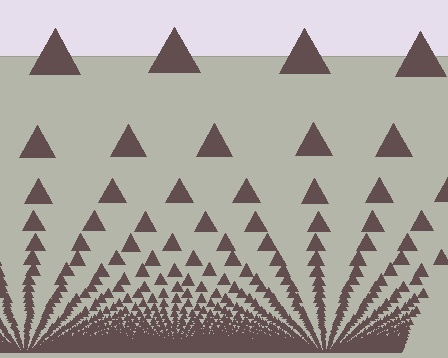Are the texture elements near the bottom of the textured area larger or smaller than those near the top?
Smaller. The gradient is inverted — elements near the bottom are smaller and denser.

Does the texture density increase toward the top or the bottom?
Density increases toward the bottom.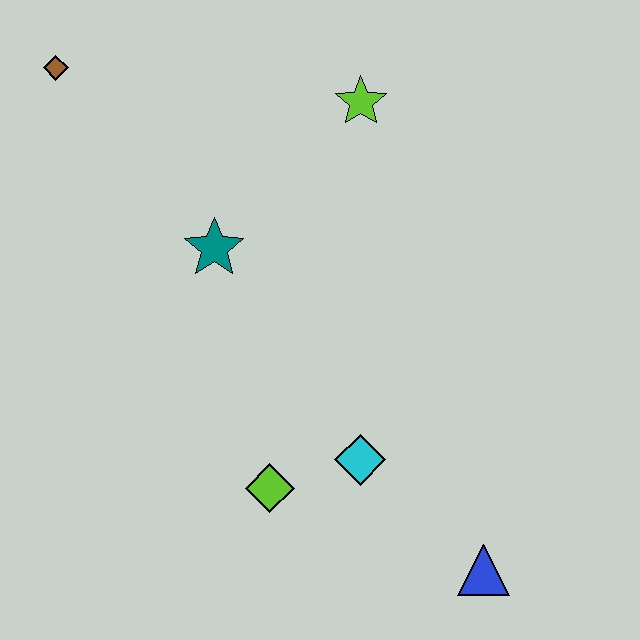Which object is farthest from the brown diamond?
The blue triangle is farthest from the brown diamond.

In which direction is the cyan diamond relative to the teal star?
The cyan diamond is below the teal star.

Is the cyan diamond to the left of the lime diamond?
No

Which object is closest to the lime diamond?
The cyan diamond is closest to the lime diamond.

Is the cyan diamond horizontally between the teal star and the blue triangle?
Yes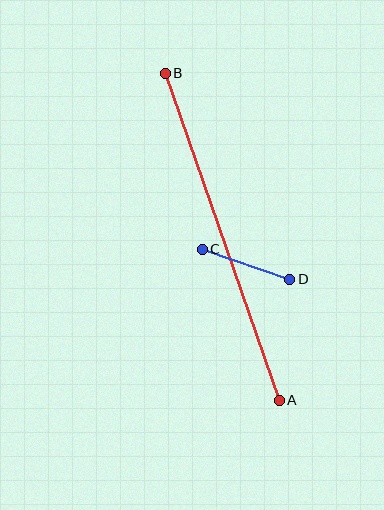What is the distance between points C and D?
The distance is approximately 93 pixels.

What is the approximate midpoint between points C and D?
The midpoint is at approximately (246, 264) pixels.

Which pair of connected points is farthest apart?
Points A and B are farthest apart.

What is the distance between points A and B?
The distance is approximately 346 pixels.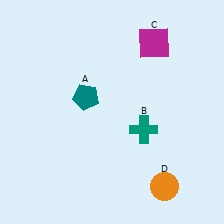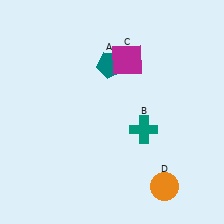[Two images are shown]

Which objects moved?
The objects that moved are: the teal pentagon (A), the magenta square (C).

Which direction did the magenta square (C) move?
The magenta square (C) moved left.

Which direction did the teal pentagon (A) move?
The teal pentagon (A) moved up.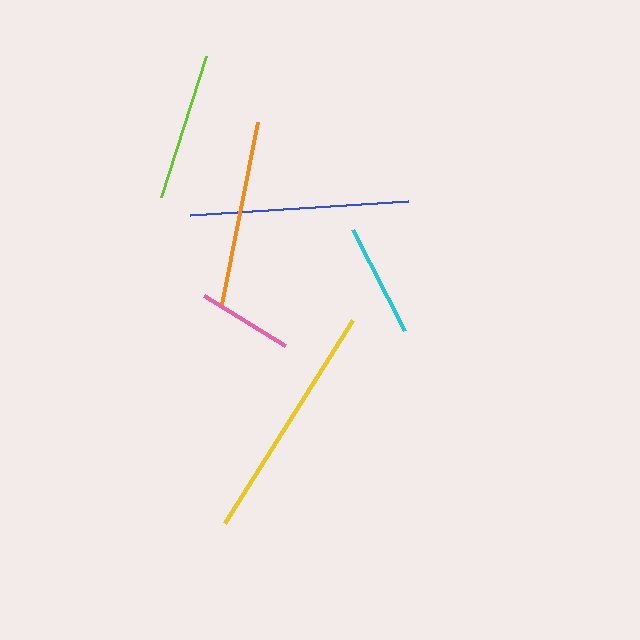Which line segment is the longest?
The yellow line is the longest at approximately 240 pixels.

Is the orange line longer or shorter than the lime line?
The orange line is longer than the lime line.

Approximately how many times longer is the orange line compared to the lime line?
The orange line is approximately 1.3 times the length of the lime line.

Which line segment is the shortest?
The pink line is the shortest at approximately 95 pixels.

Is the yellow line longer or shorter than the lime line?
The yellow line is longer than the lime line.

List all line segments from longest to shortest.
From longest to shortest: yellow, blue, orange, lime, cyan, pink.